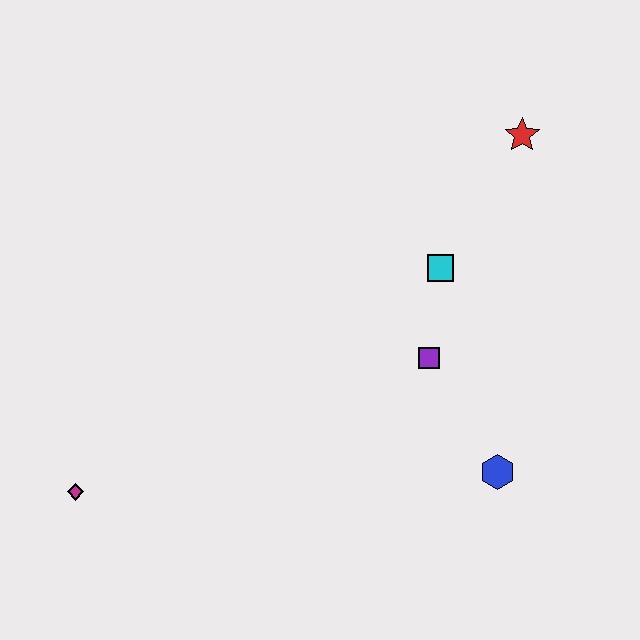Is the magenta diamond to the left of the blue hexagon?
Yes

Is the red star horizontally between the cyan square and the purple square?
No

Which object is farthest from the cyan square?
The magenta diamond is farthest from the cyan square.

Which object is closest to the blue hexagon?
The purple square is closest to the blue hexagon.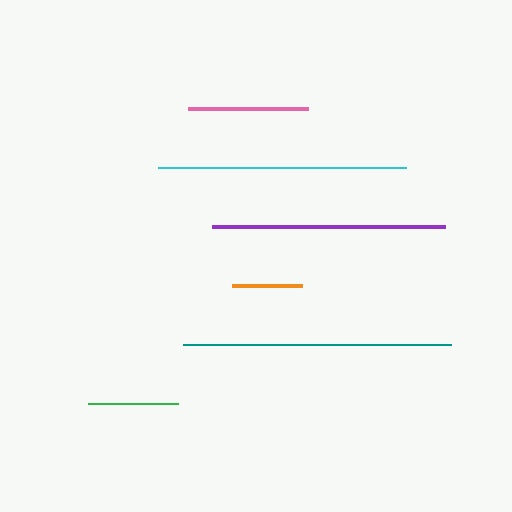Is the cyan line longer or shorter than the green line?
The cyan line is longer than the green line.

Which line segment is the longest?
The teal line is the longest at approximately 268 pixels.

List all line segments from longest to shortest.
From longest to shortest: teal, cyan, purple, pink, green, orange.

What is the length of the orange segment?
The orange segment is approximately 70 pixels long.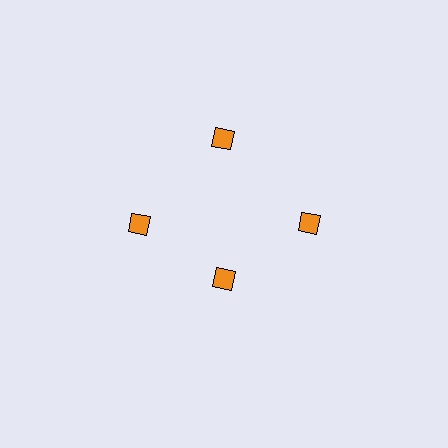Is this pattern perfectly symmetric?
No. The 4 orange diamonds are arranged in a ring, but one element near the 6 o'clock position is pulled inward toward the center, breaking the 4-fold rotational symmetry.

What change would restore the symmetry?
The symmetry would be restored by moving it outward, back onto the ring so that all 4 diamonds sit at equal angles and equal distance from the center.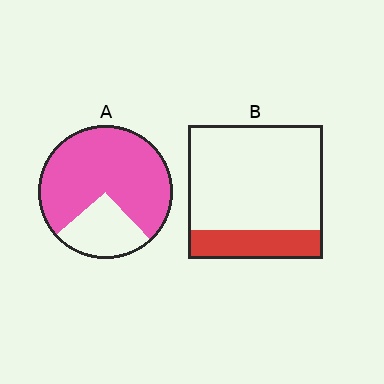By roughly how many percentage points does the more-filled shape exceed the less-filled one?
By roughly 55 percentage points (A over B).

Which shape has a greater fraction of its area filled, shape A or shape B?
Shape A.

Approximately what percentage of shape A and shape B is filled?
A is approximately 75% and B is approximately 20%.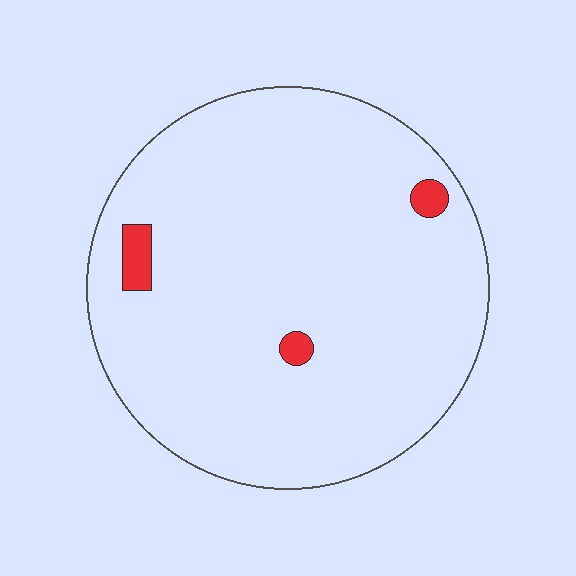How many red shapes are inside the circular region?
3.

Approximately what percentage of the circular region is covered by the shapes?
Approximately 5%.